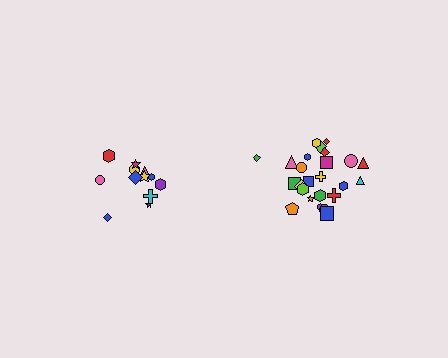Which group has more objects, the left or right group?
The right group.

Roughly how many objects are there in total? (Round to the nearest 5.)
Roughly 35 objects in total.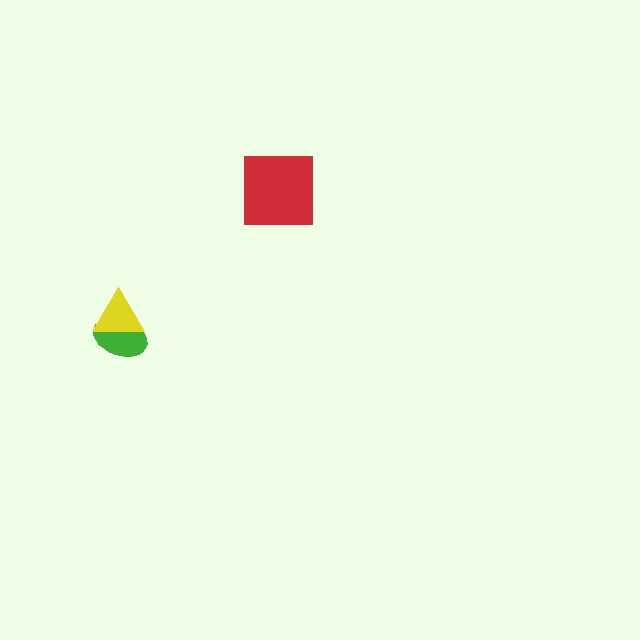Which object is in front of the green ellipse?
The yellow triangle is in front of the green ellipse.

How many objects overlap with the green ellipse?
1 object overlaps with the green ellipse.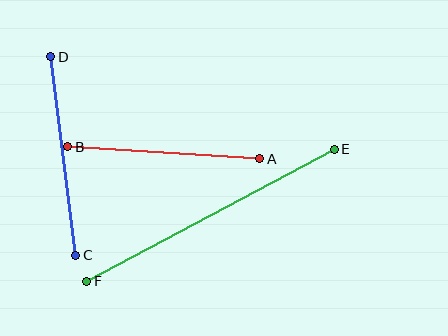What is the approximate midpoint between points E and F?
The midpoint is at approximately (210, 215) pixels.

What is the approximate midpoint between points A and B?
The midpoint is at approximately (164, 153) pixels.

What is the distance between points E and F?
The distance is approximately 281 pixels.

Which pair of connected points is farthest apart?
Points E and F are farthest apart.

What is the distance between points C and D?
The distance is approximately 200 pixels.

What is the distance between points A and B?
The distance is approximately 193 pixels.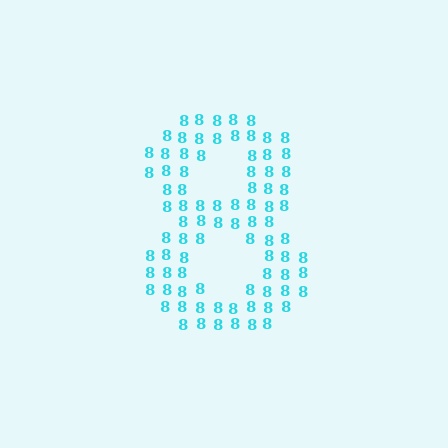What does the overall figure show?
The overall figure shows the digit 8.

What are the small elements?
The small elements are digit 8's.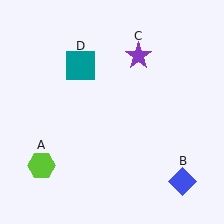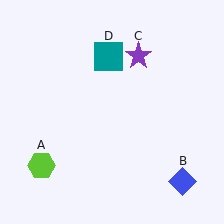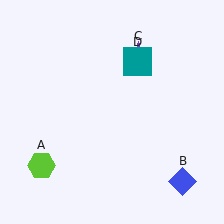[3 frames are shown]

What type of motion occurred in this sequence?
The teal square (object D) rotated clockwise around the center of the scene.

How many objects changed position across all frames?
1 object changed position: teal square (object D).